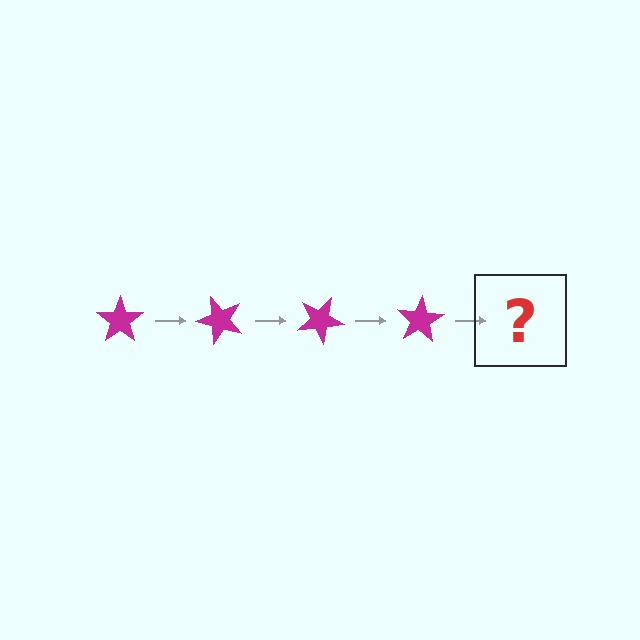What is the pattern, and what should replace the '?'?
The pattern is that the star rotates 50 degrees each step. The '?' should be a magenta star rotated 200 degrees.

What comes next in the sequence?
The next element should be a magenta star rotated 200 degrees.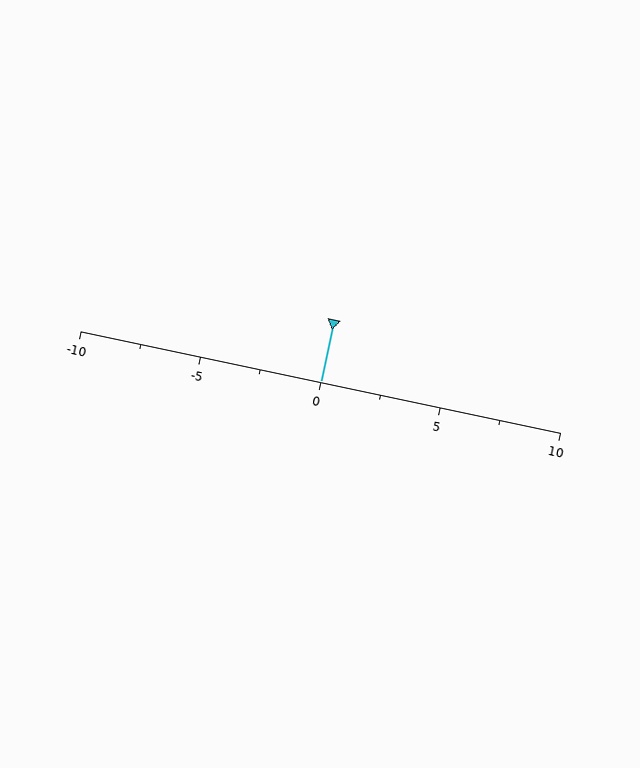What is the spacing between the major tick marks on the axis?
The major ticks are spaced 5 apart.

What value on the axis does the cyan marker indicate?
The marker indicates approximately 0.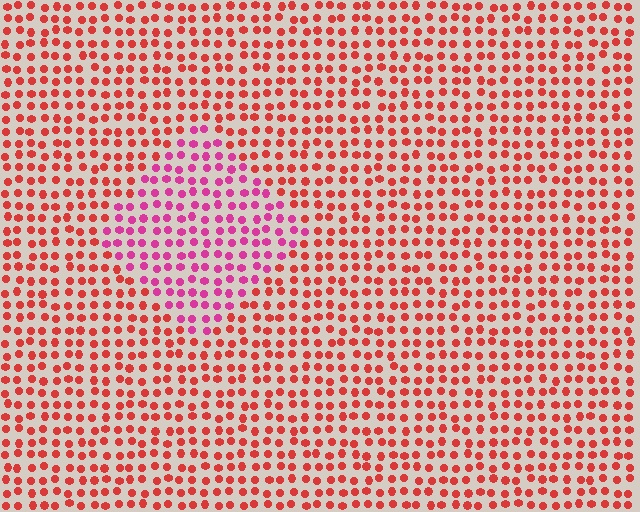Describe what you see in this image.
The image is filled with small red elements in a uniform arrangement. A diamond-shaped region is visible where the elements are tinted to a slightly different hue, forming a subtle color boundary.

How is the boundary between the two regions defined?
The boundary is defined purely by a slight shift in hue (about 39 degrees). Spacing, size, and orientation are identical on both sides.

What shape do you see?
I see a diamond.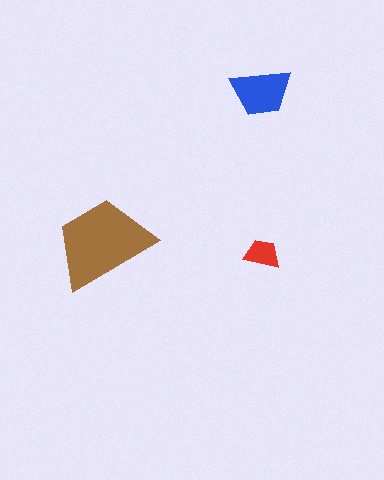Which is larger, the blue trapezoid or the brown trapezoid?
The brown one.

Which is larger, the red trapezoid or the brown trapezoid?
The brown one.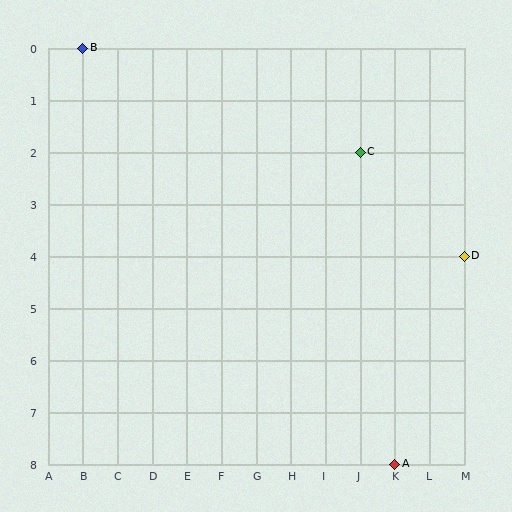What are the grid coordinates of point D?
Point D is at grid coordinates (M, 4).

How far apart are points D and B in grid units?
Points D and B are 11 columns and 4 rows apart (about 11.7 grid units diagonally).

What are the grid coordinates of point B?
Point B is at grid coordinates (B, 0).